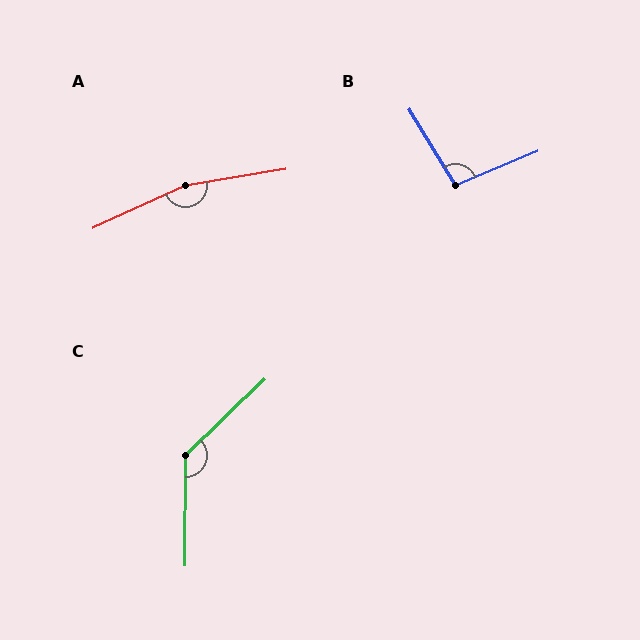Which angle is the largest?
A, at approximately 165 degrees.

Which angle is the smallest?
B, at approximately 99 degrees.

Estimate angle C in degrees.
Approximately 134 degrees.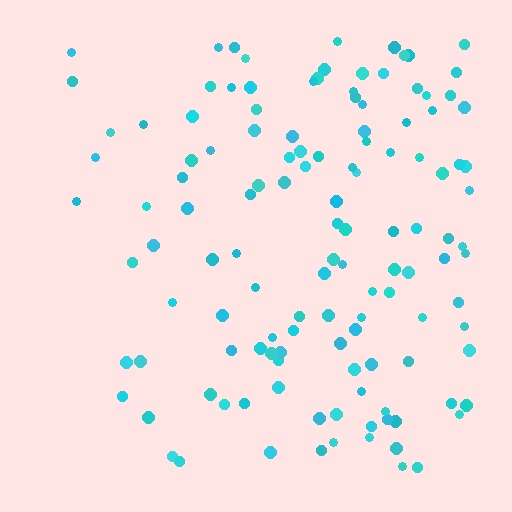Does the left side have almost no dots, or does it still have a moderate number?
Still a moderate number, just noticeably fewer than the right.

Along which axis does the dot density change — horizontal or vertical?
Horizontal.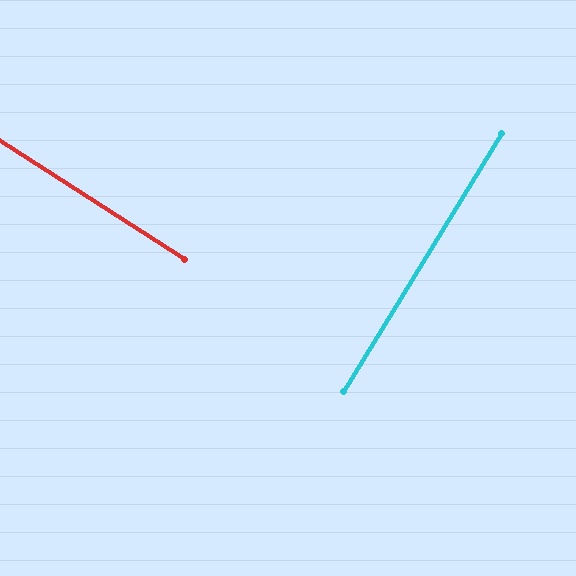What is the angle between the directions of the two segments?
Approximately 89 degrees.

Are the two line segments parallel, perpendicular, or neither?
Perpendicular — they meet at approximately 89°.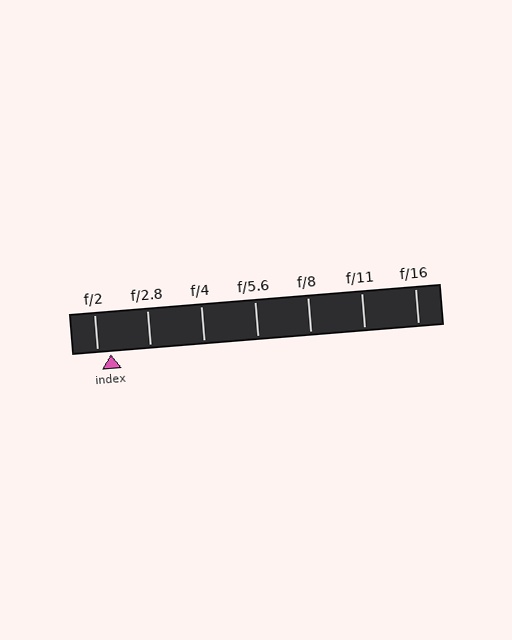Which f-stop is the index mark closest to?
The index mark is closest to f/2.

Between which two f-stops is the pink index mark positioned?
The index mark is between f/2 and f/2.8.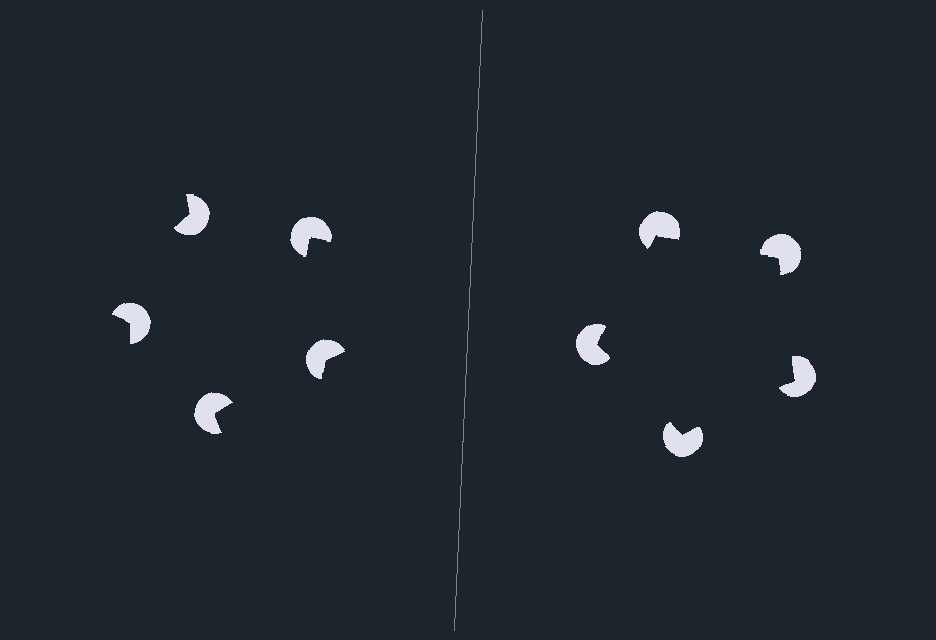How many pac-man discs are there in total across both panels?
10 — 5 on each side.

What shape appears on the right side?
An illusory pentagon.